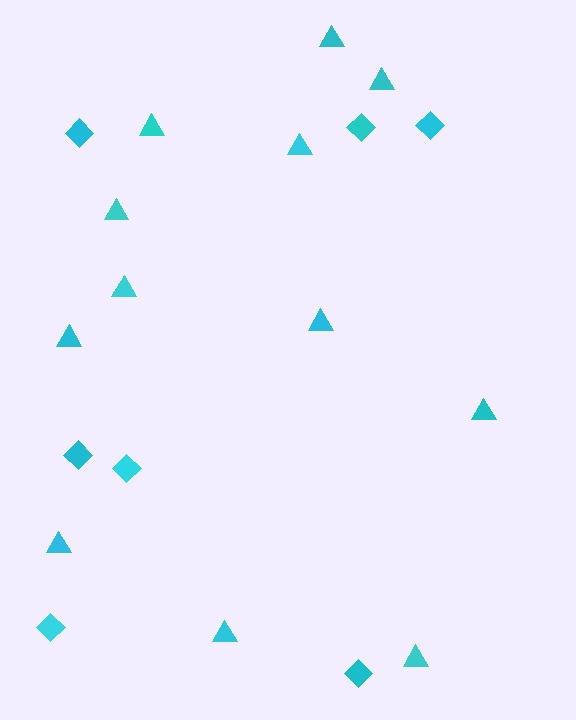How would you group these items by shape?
There are 2 groups: one group of triangles (12) and one group of diamonds (7).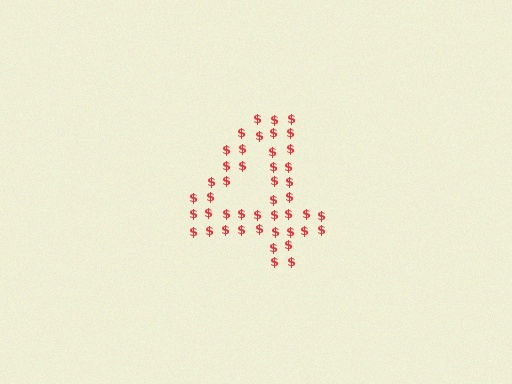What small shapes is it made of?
It is made of small dollar signs.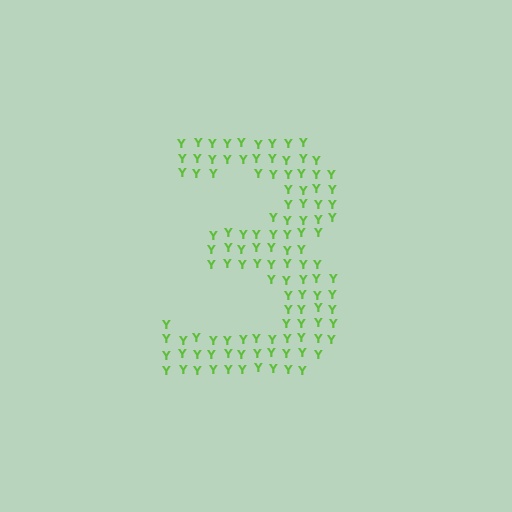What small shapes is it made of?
It is made of small letter Y's.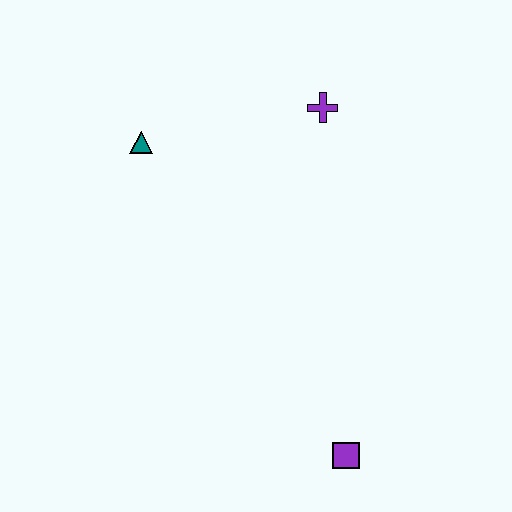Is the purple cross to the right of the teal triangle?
Yes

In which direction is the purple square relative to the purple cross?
The purple square is below the purple cross.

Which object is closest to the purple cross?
The teal triangle is closest to the purple cross.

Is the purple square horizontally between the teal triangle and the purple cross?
No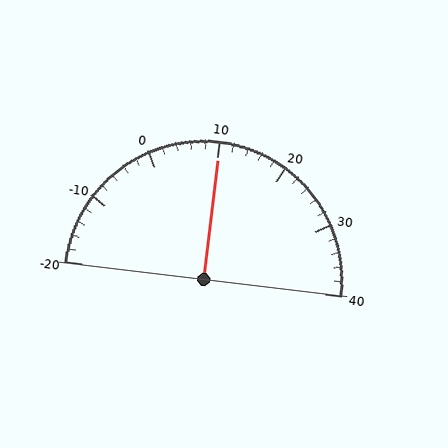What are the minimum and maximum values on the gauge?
The gauge ranges from -20 to 40.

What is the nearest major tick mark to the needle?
The nearest major tick mark is 10.